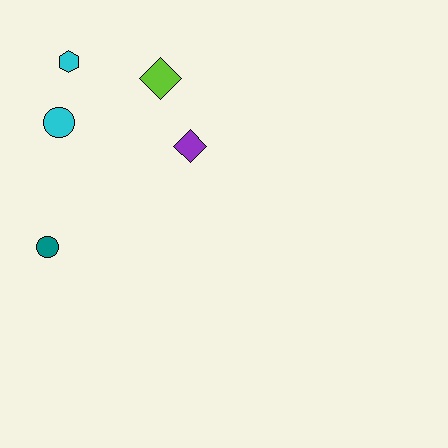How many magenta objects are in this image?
There are no magenta objects.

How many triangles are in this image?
There are no triangles.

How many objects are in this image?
There are 5 objects.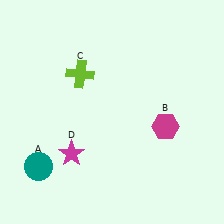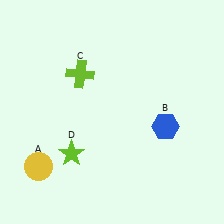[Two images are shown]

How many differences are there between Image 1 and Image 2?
There are 3 differences between the two images.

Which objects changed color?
A changed from teal to yellow. B changed from magenta to blue. D changed from magenta to lime.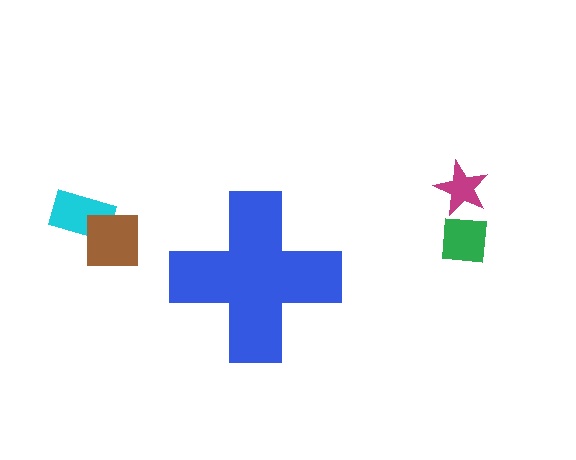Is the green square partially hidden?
No, the green square is fully visible.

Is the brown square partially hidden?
No, the brown square is fully visible.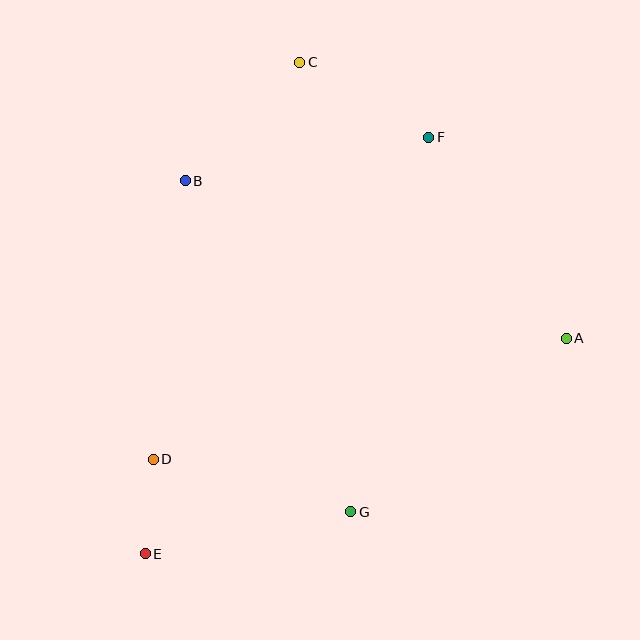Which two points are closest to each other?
Points D and E are closest to each other.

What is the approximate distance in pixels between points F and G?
The distance between F and G is approximately 383 pixels.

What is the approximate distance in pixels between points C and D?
The distance between C and D is approximately 423 pixels.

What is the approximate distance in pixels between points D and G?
The distance between D and G is approximately 204 pixels.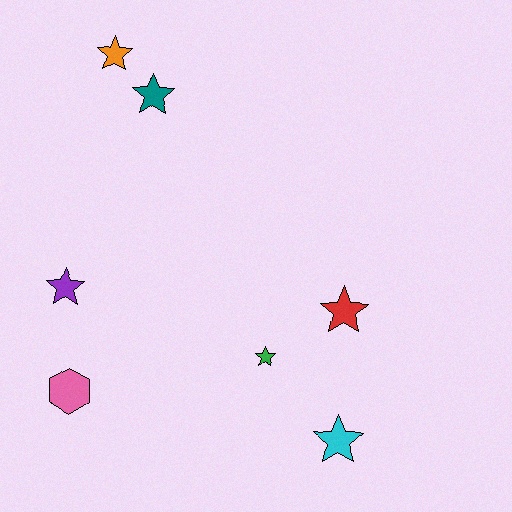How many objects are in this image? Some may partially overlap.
There are 7 objects.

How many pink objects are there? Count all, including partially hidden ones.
There is 1 pink object.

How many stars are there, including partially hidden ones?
There are 6 stars.